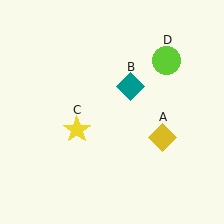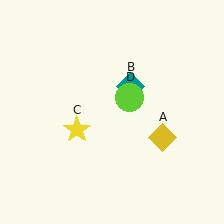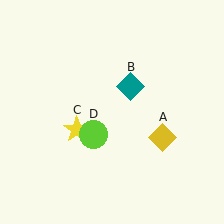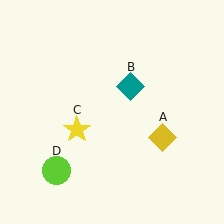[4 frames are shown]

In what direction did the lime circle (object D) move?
The lime circle (object D) moved down and to the left.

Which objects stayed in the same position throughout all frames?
Yellow diamond (object A) and teal diamond (object B) and yellow star (object C) remained stationary.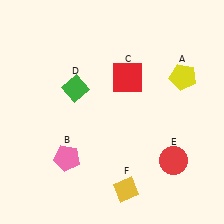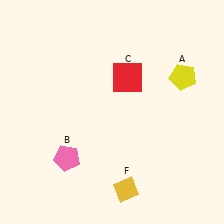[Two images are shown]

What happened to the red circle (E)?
The red circle (E) was removed in Image 2. It was in the bottom-right area of Image 1.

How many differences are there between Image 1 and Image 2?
There are 2 differences between the two images.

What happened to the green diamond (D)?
The green diamond (D) was removed in Image 2. It was in the top-left area of Image 1.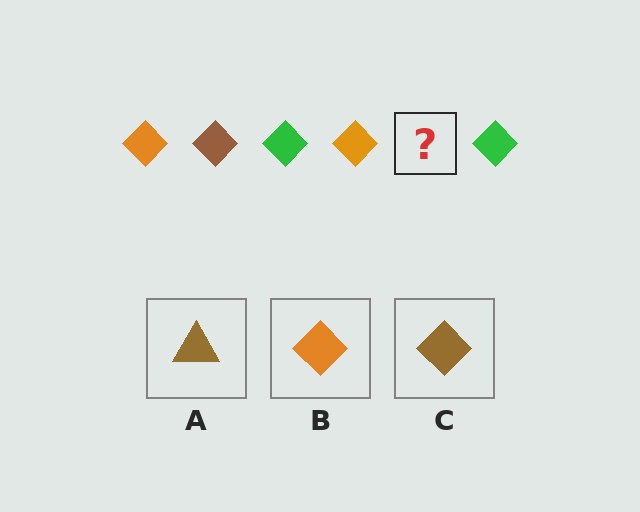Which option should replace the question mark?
Option C.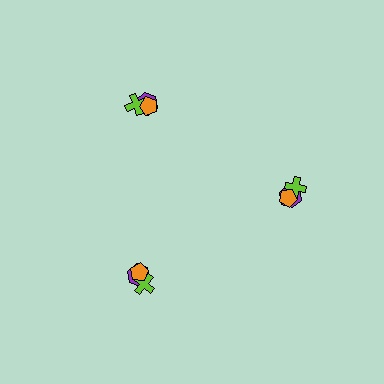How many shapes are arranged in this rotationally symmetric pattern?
There are 9 shapes, arranged in 3 groups of 3.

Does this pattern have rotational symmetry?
Yes, this pattern has 3-fold rotational symmetry. It looks the same after rotating 120 degrees around the center.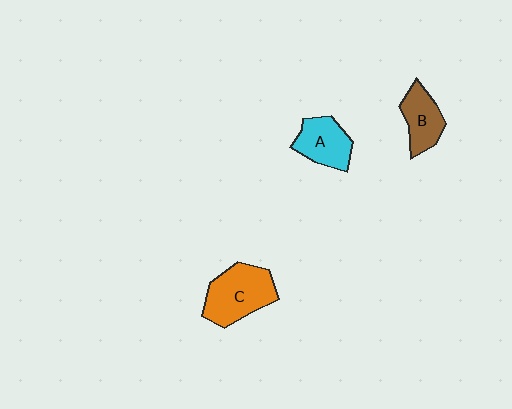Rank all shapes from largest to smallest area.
From largest to smallest: C (orange), A (cyan), B (brown).